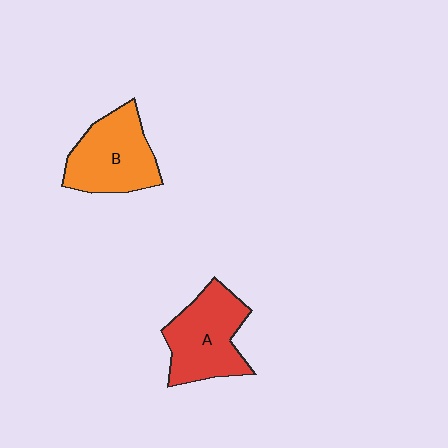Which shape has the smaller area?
Shape B (orange).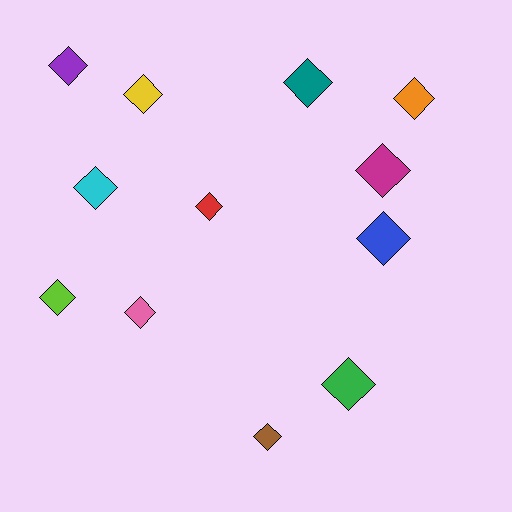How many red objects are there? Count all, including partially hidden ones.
There is 1 red object.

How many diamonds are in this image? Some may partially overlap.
There are 12 diamonds.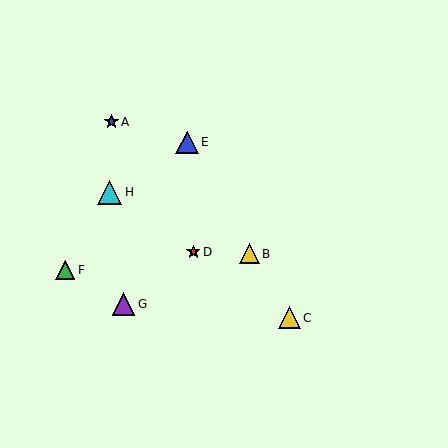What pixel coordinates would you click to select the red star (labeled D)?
Click at (193, 252) to select the red star D.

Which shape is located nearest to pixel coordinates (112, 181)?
The cyan triangle (labeled H) at (110, 192) is nearest to that location.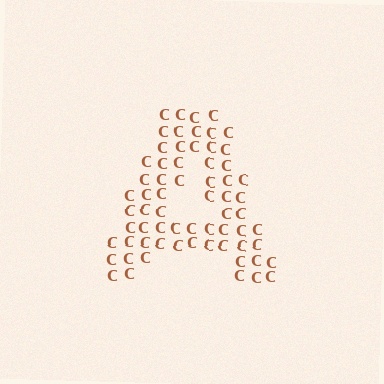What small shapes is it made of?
It is made of small letter C's.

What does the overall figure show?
The overall figure shows the letter A.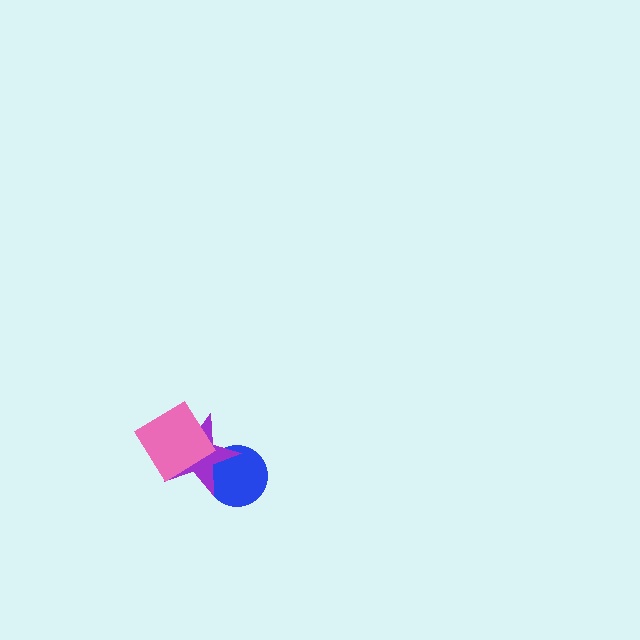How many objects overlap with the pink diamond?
1 object overlaps with the pink diamond.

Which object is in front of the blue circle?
The purple star is in front of the blue circle.